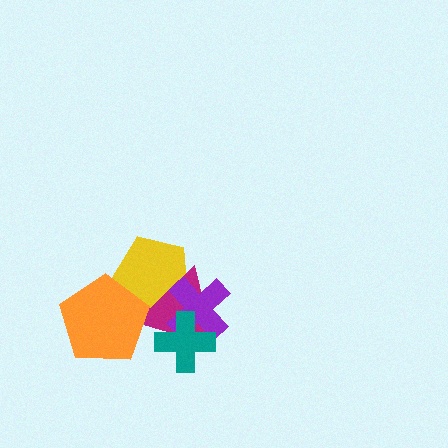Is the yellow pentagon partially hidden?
Yes, it is partially covered by another shape.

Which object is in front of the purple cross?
The teal cross is in front of the purple cross.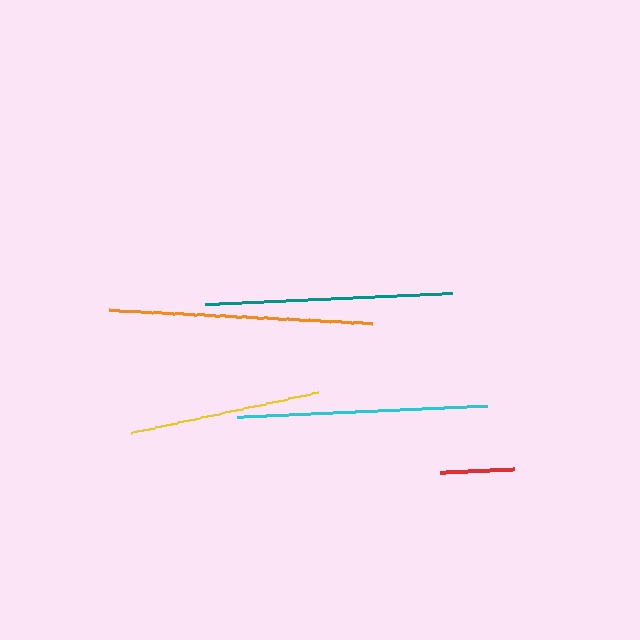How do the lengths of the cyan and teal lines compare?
The cyan and teal lines are approximately the same length.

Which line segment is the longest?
The orange line is the longest at approximately 263 pixels.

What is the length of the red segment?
The red segment is approximately 74 pixels long.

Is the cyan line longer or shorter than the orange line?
The orange line is longer than the cyan line.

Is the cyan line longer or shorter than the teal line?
The cyan line is longer than the teal line.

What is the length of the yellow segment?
The yellow segment is approximately 192 pixels long.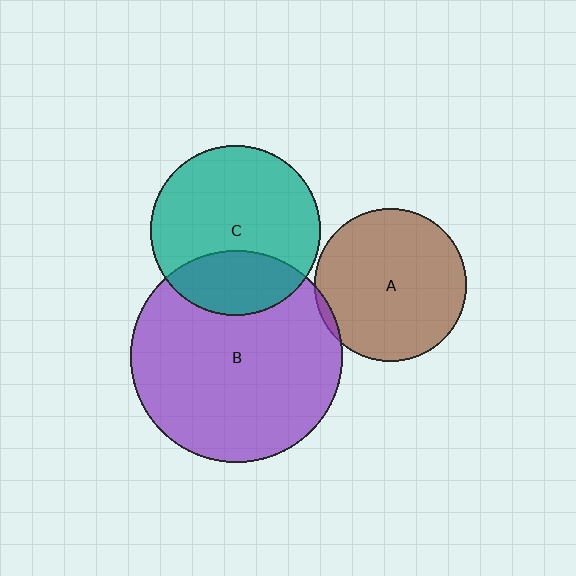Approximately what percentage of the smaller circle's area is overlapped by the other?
Approximately 5%.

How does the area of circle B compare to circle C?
Approximately 1.6 times.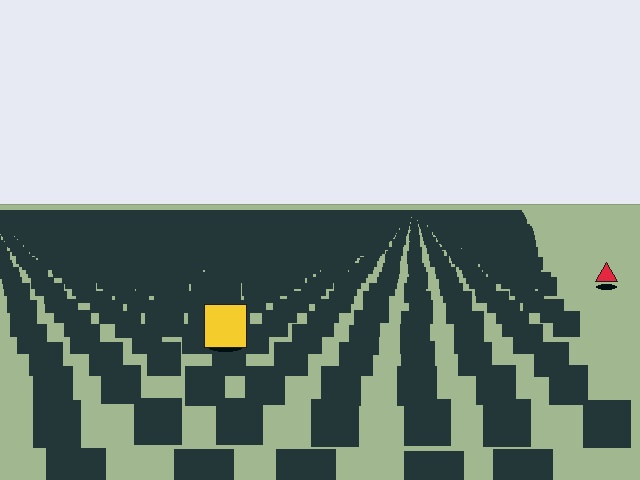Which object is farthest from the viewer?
The red triangle is farthest from the viewer. It appears smaller and the ground texture around it is denser.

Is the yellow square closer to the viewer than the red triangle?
Yes. The yellow square is closer — you can tell from the texture gradient: the ground texture is coarser near it.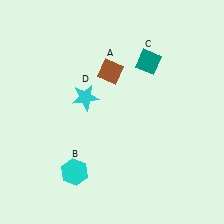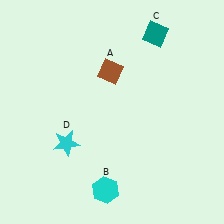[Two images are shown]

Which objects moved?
The objects that moved are: the cyan hexagon (B), the teal diamond (C), the cyan star (D).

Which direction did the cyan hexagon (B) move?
The cyan hexagon (B) moved right.